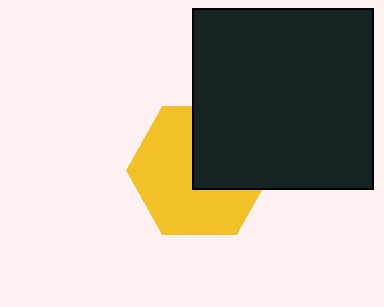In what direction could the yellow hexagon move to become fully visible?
The yellow hexagon could move toward the lower-left. That would shift it out from behind the black square entirely.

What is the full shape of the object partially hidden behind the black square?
The partially hidden object is a yellow hexagon.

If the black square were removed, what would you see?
You would see the complete yellow hexagon.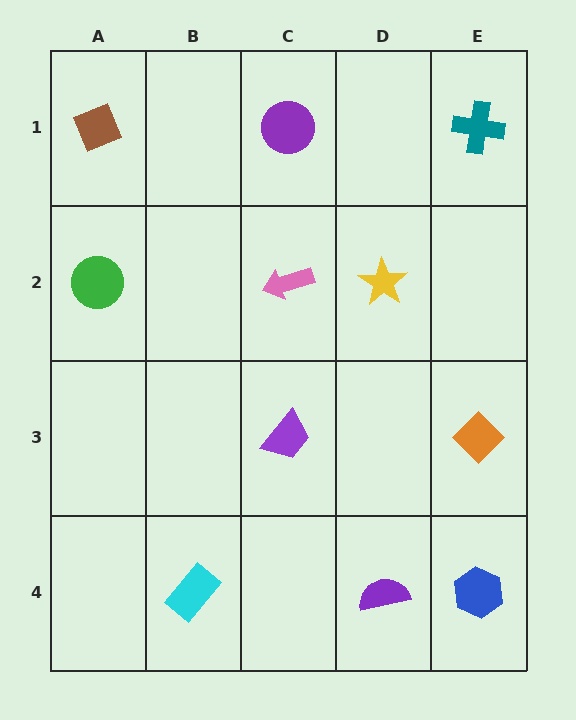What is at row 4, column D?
A purple semicircle.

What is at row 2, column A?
A green circle.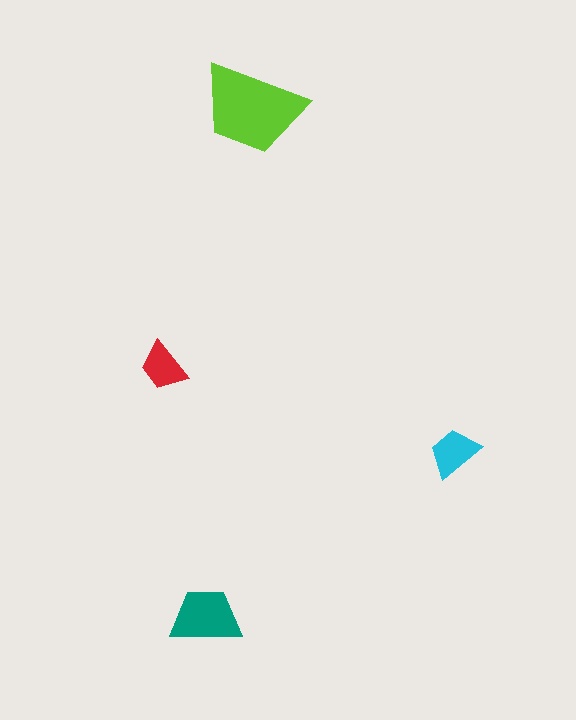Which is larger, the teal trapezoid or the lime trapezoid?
The lime one.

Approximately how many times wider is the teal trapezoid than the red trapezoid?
About 1.5 times wider.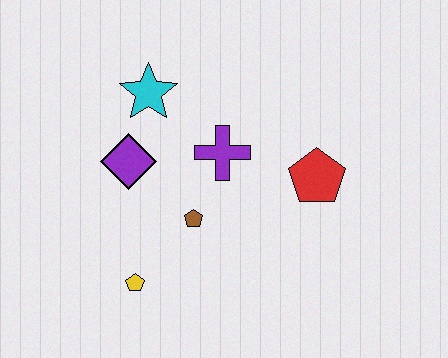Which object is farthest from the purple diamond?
The red pentagon is farthest from the purple diamond.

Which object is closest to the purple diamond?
The cyan star is closest to the purple diamond.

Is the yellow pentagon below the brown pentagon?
Yes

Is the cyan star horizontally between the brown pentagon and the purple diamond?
Yes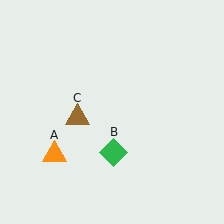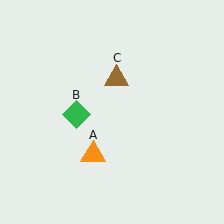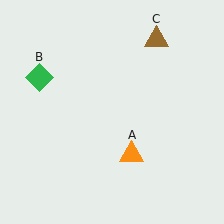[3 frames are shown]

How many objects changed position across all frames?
3 objects changed position: orange triangle (object A), green diamond (object B), brown triangle (object C).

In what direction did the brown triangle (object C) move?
The brown triangle (object C) moved up and to the right.